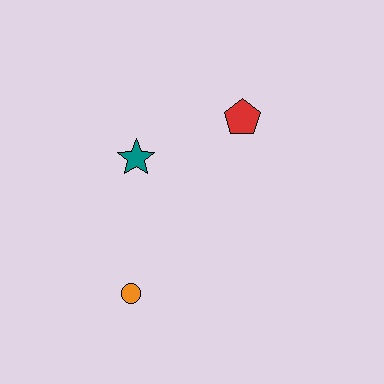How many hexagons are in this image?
There are no hexagons.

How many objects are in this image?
There are 3 objects.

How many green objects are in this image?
There are no green objects.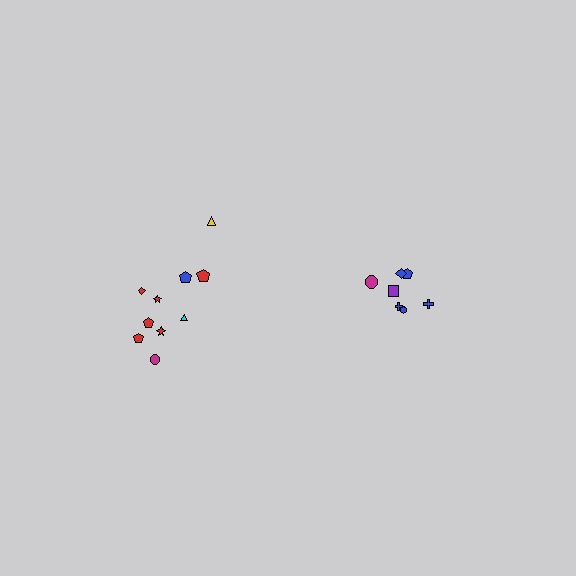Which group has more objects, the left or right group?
The left group.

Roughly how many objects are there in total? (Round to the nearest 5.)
Roughly 20 objects in total.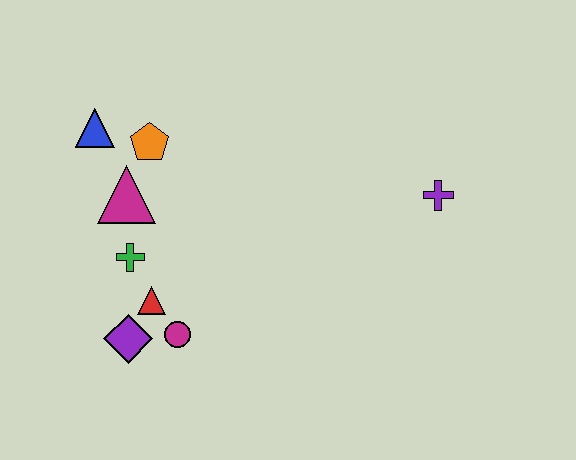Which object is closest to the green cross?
The red triangle is closest to the green cross.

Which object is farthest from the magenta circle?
The purple cross is farthest from the magenta circle.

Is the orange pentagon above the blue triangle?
No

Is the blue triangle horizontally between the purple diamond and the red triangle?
No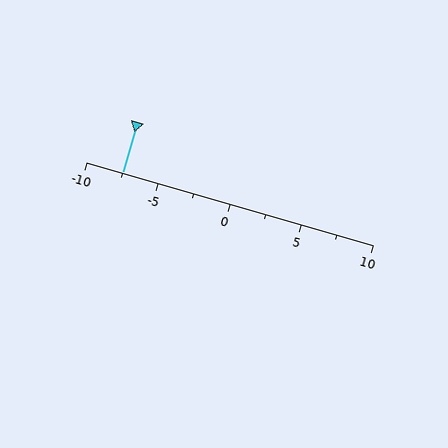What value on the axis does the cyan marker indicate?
The marker indicates approximately -7.5.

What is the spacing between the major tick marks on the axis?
The major ticks are spaced 5 apart.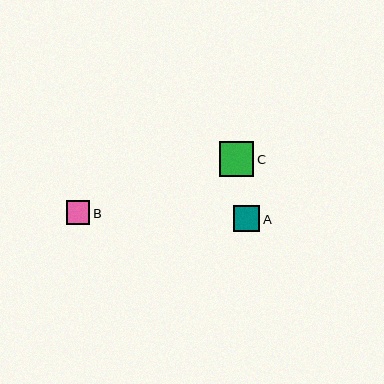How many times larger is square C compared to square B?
Square C is approximately 1.5 times the size of square B.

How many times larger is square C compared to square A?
Square C is approximately 1.3 times the size of square A.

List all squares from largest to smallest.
From largest to smallest: C, A, B.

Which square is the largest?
Square C is the largest with a size of approximately 35 pixels.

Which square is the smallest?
Square B is the smallest with a size of approximately 23 pixels.